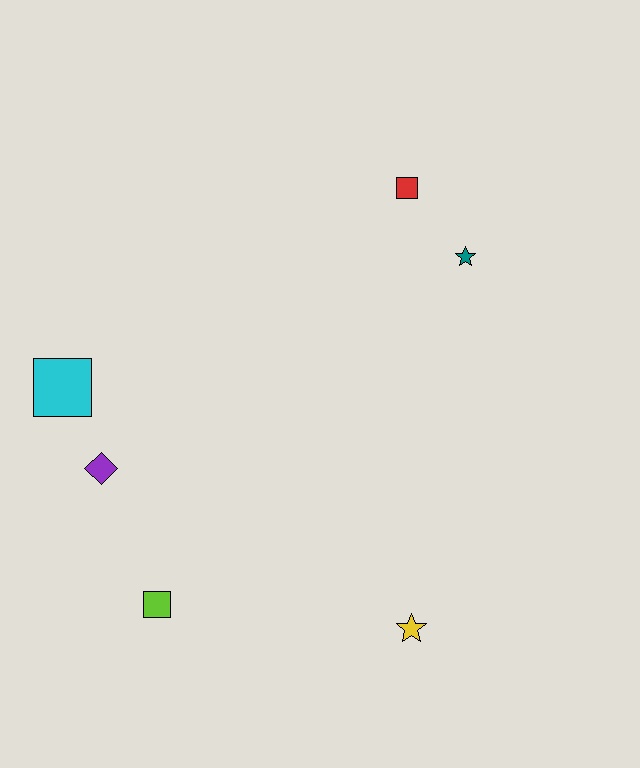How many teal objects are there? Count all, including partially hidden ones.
There is 1 teal object.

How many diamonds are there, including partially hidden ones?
There is 1 diamond.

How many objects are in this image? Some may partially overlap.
There are 6 objects.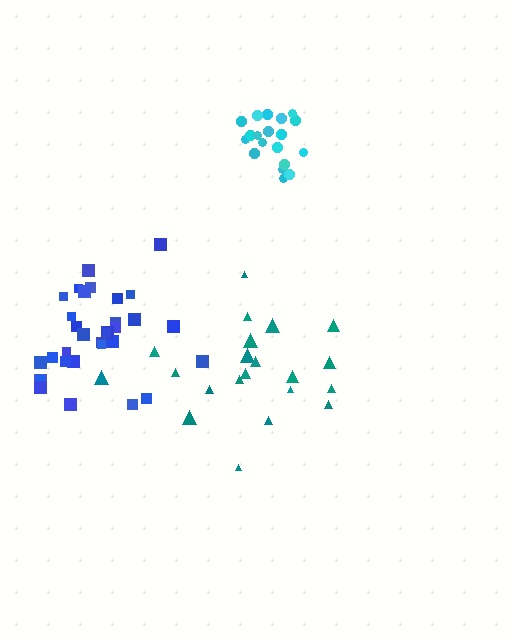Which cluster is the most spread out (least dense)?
Teal.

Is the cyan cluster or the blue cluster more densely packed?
Cyan.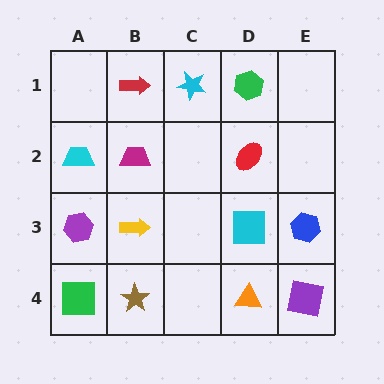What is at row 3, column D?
A cyan square.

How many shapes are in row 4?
4 shapes.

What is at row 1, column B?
A red arrow.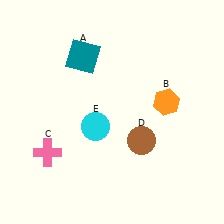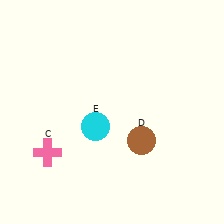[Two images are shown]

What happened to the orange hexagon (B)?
The orange hexagon (B) was removed in Image 2. It was in the top-right area of Image 1.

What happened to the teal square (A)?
The teal square (A) was removed in Image 2. It was in the top-left area of Image 1.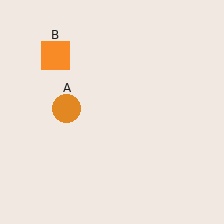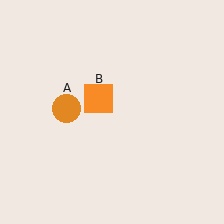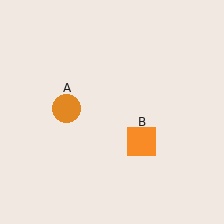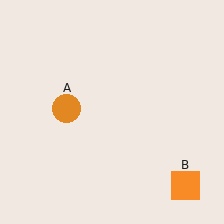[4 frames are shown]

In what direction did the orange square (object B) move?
The orange square (object B) moved down and to the right.